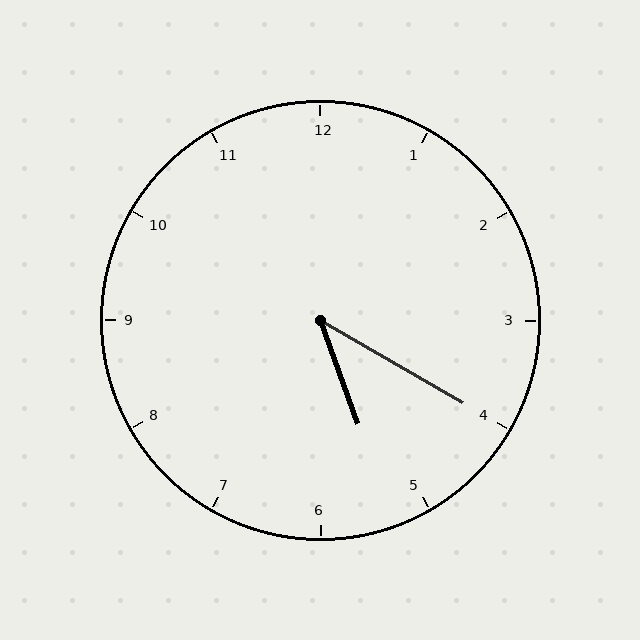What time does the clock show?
5:20.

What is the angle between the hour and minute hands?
Approximately 40 degrees.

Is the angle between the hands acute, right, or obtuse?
It is acute.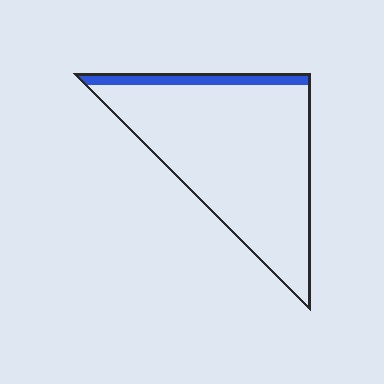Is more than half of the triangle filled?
No.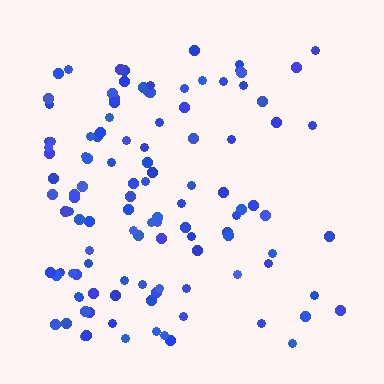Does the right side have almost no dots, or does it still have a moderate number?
Still a moderate number, just noticeably fewer than the left.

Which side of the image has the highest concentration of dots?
The left.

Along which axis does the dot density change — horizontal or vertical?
Horizontal.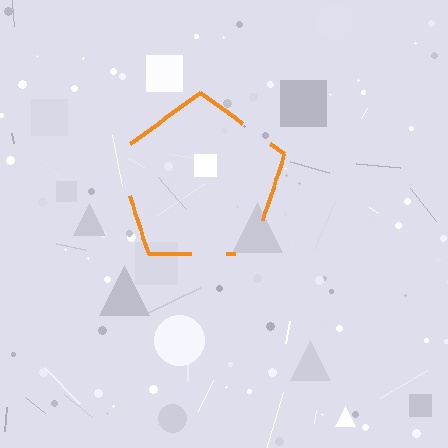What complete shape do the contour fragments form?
The contour fragments form a pentagon.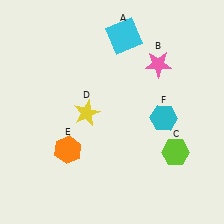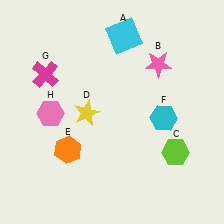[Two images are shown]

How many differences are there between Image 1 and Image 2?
There are 2 differences between the two images.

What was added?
A magenta cross (G), a pink hexagon (H) were added in Image 2.